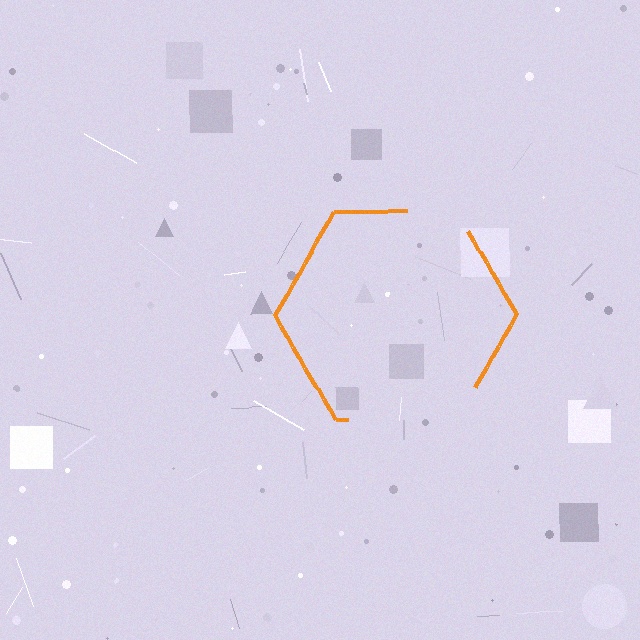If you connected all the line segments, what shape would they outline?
They would outline a hexagon.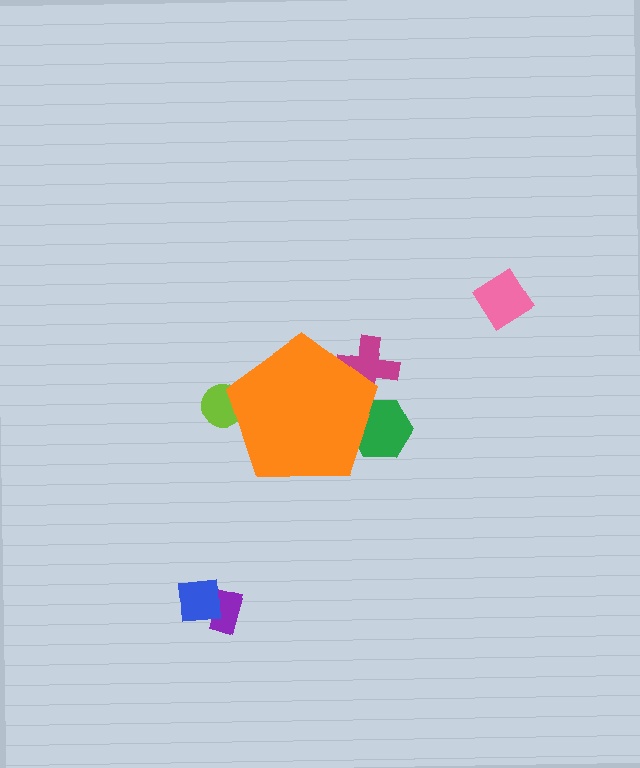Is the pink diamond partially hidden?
No, the pink diamond is fully visible.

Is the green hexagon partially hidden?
Yes, the green hexagon is partially hidden behind the orange pentagon.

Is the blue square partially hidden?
No, the blue square is fully visible.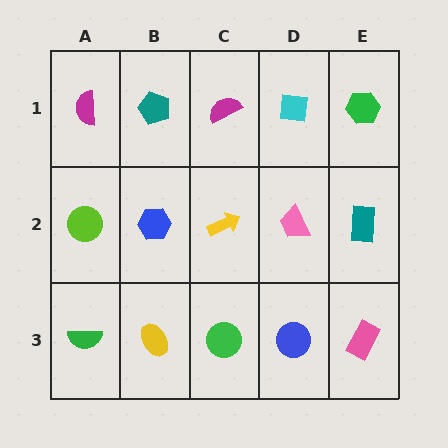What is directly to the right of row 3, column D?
A pink rectangle.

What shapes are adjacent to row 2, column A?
A magenta semicircle (row 1, column A), a green semicircle (row 3, column A), a blue hexagon (row 2, column B).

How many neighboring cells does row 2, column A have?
3.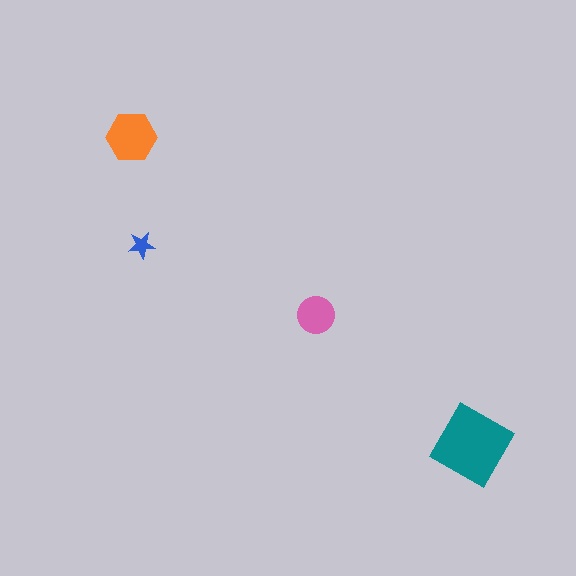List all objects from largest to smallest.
The teal diamond, the orange hexagon, the pink circle, the blue star.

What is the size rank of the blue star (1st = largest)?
4th.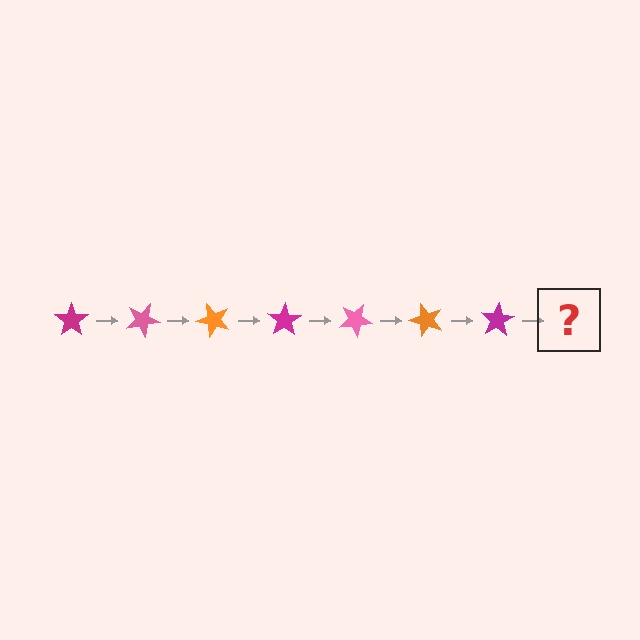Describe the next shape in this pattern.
It should be a pink star, rotated 175 degrees from the start.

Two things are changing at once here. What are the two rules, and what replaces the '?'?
The two rules are that it rotates 25 degrees each step and the color cycles through magenta, pink, and orange. The '?' should be a pink star, rotated 175 degrees from the start.